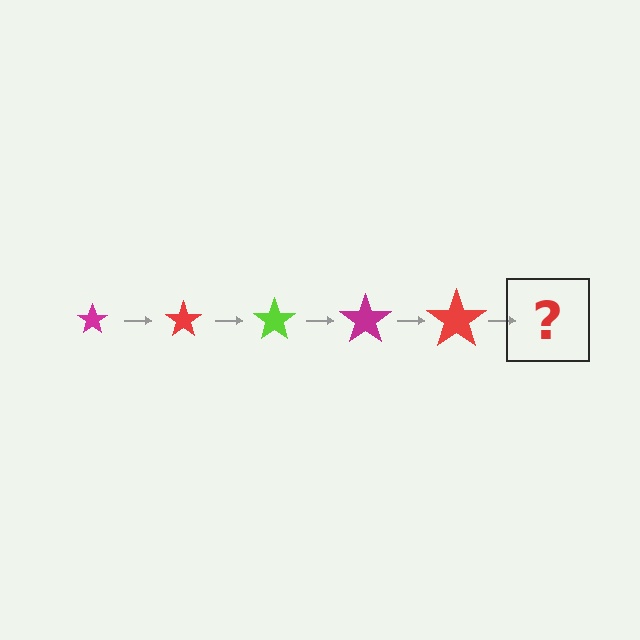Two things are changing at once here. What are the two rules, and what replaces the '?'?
The two rules are that the star grows larger each step and the color cycles through magenta, red, and lime. The '?' should be a lime star, larger than the previous one.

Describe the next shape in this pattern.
It should be a lime star, larger than the previous one.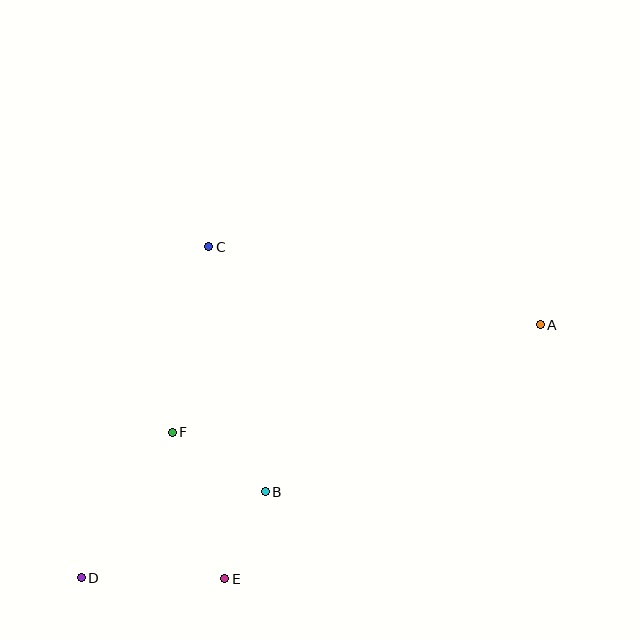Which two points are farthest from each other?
Points A and D are farthest from each other.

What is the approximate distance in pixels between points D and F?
The distance between D and F is approximately 172 pixels.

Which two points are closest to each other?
Points B and E are closest to each other.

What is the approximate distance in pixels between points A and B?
The distance between A and B is approximately 322 pixels.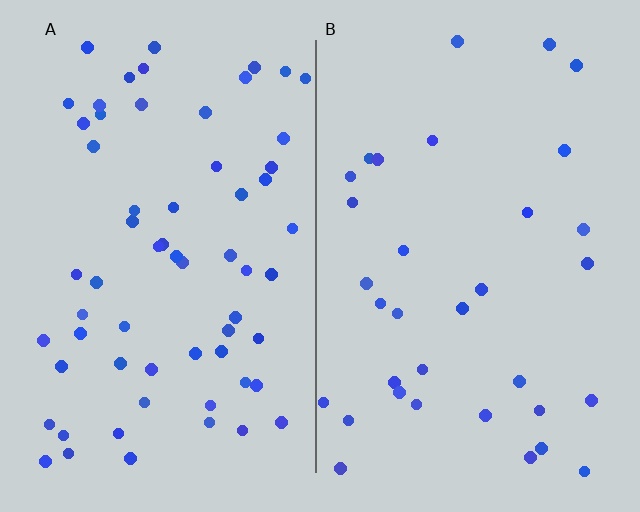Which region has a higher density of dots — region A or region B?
A (the left).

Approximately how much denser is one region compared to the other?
Approximately 1.9× — region A over region B.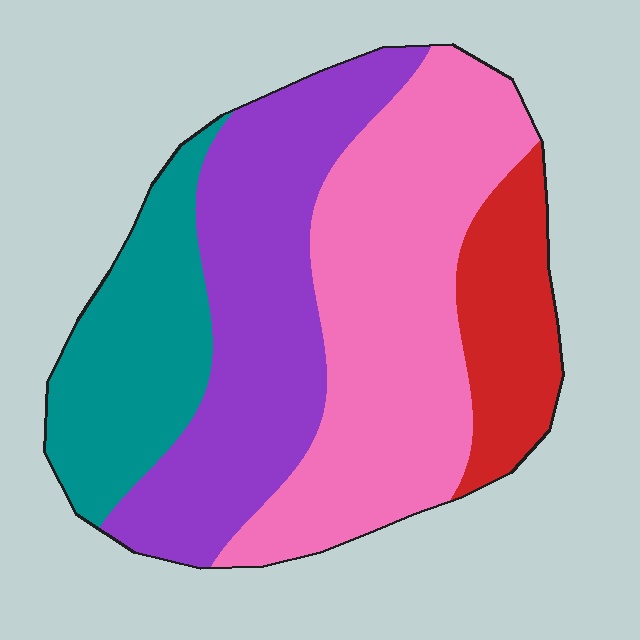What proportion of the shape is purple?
Purple takes up about one third (1/3) of the shape.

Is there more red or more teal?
Teal.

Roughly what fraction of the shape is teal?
Teal takes up about one fifth (1/5) of the shape.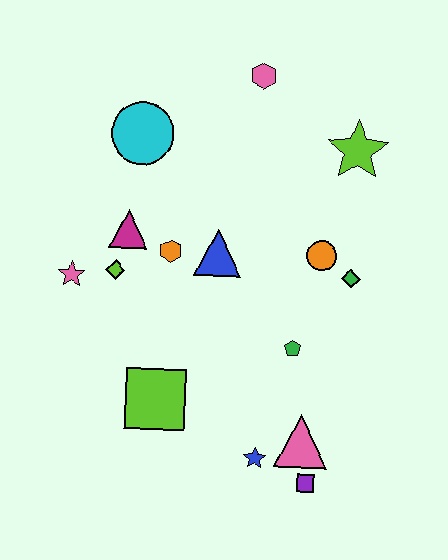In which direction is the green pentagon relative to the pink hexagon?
The green pentagon is below the pink hexagon.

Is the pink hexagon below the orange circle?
No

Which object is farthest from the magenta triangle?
The purple square is farthest from the magenta triangle.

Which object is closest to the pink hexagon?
The lime star is closest to the pink hexagon.